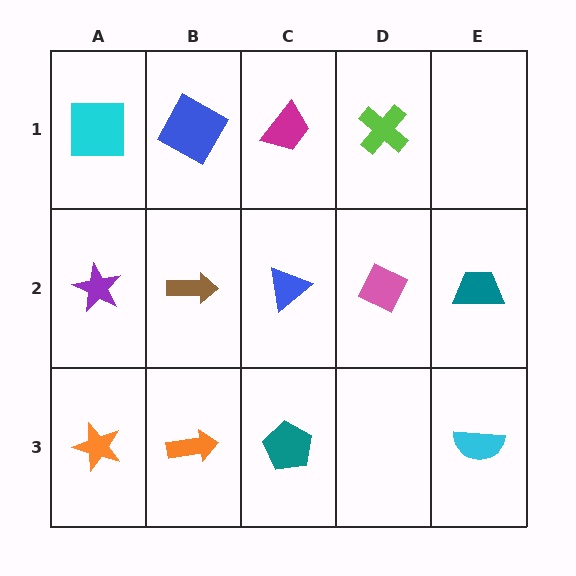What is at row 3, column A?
An orange star.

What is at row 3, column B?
An orange arrow.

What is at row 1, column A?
A cyan square.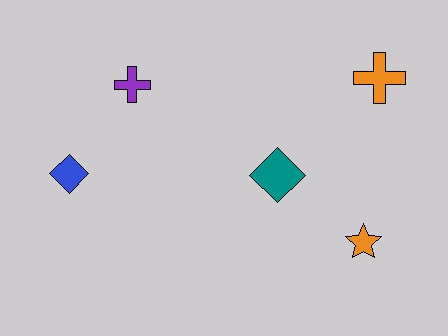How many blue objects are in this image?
There is 1 blue object.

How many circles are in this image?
There are no circles.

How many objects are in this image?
There are 5 objects.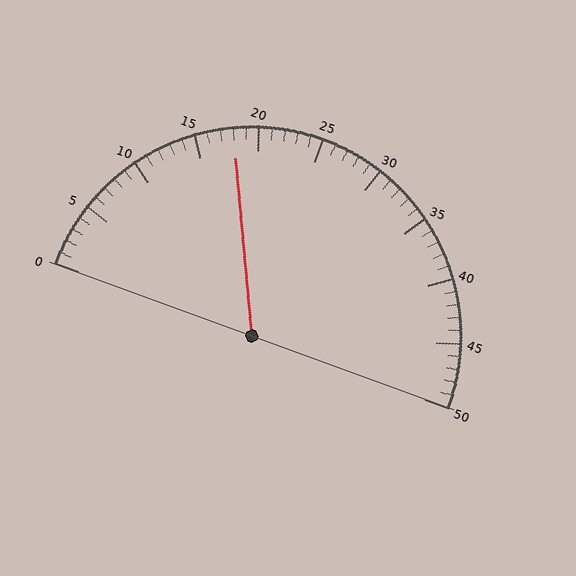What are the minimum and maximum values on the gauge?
The gauge ranges from 0 to 50.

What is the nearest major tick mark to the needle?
The nearest major tick mark is 20.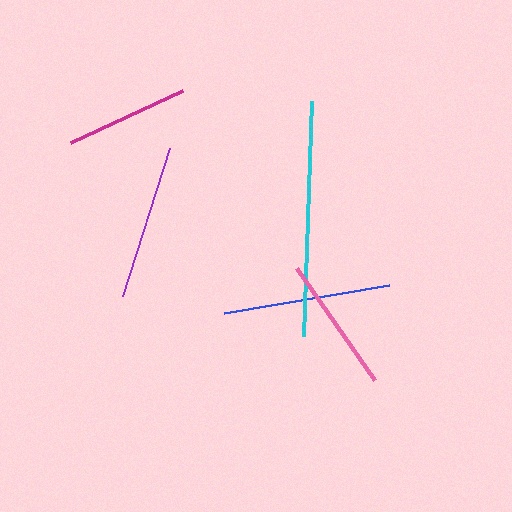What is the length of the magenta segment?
The magenta segment is approximately 124 pixels long.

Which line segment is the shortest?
The magenta line is the shortest at approximately 124 pixels.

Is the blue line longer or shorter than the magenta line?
The blue line is longer than the magenta line.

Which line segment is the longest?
The cyan line is the longest at approximately 235 pixels.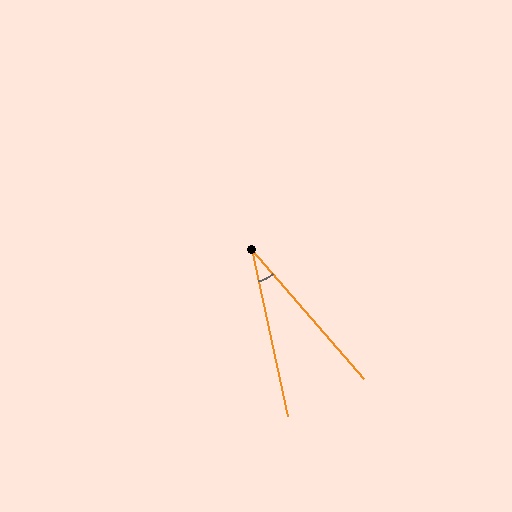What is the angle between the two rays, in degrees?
Approximately 29 degrees.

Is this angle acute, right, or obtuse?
It is acute.